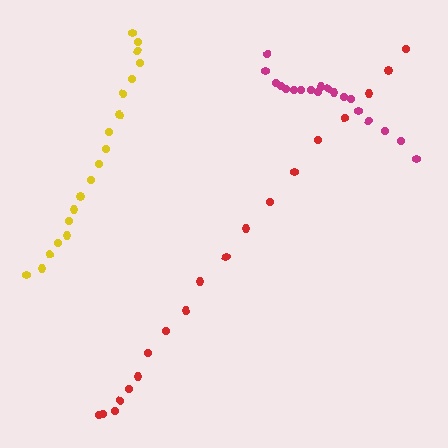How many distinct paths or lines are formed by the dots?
There are 3 distinct paths.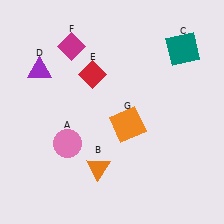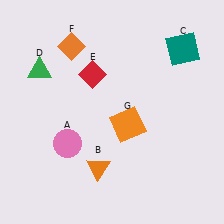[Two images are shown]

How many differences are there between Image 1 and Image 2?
There are 2 differences between the two images.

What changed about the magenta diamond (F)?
In Image 1, F is magenta. In Image 2, it changed to orange.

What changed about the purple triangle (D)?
In Image 1, D is purple. In Image 2, it changed to green.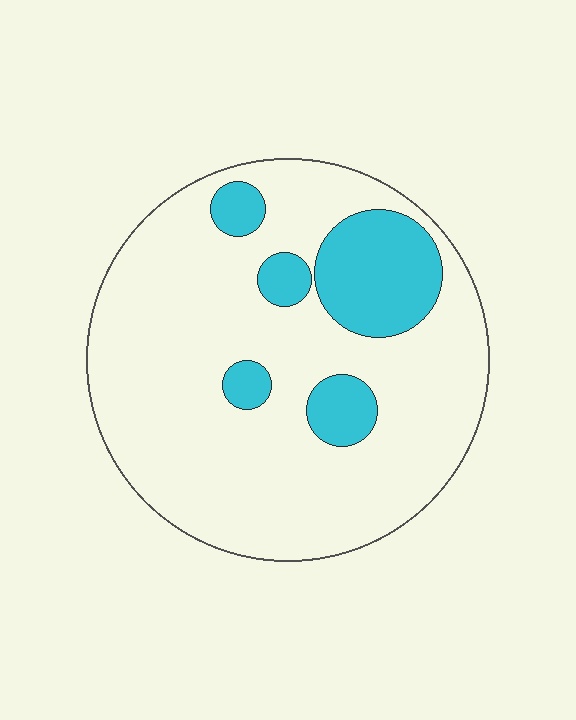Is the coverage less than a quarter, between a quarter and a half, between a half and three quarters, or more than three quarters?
Less than a quarter.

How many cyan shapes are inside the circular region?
5.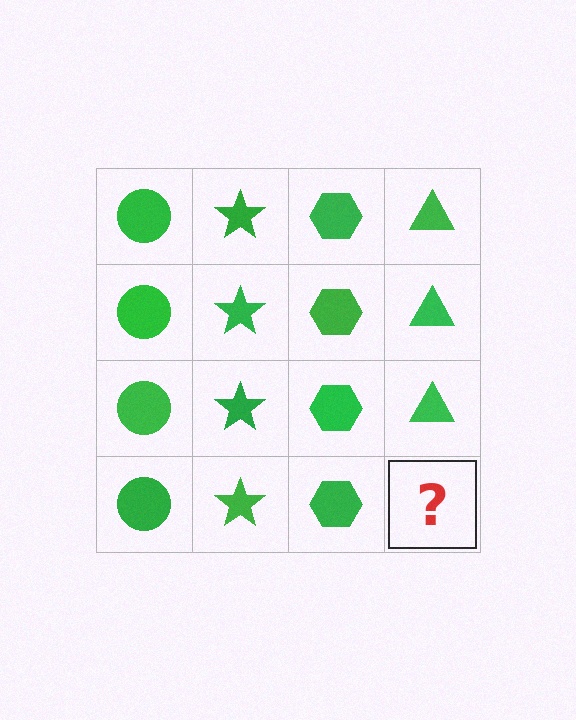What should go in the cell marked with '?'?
The missing cell should contain a green triangle.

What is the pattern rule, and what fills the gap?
The rule is that each column has a consistent shape. The gap should be filled with a green triangle.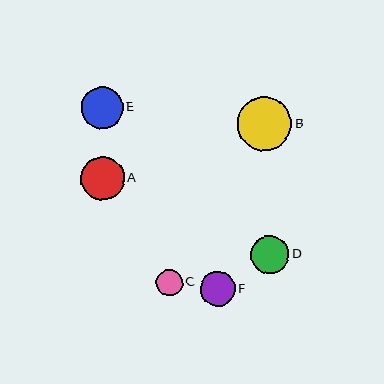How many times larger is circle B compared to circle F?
Circle B is approximately 1.5 times the size of circle F.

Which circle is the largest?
Circle B is the largest with a size of approximately 54 pixels.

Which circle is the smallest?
Circle C is the smallest with a size of approximately 27 pixels.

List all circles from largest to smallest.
From largest to smallest: B, A, E, D, F, C.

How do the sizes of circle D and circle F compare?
Circle D and circle F are approximately the same size.